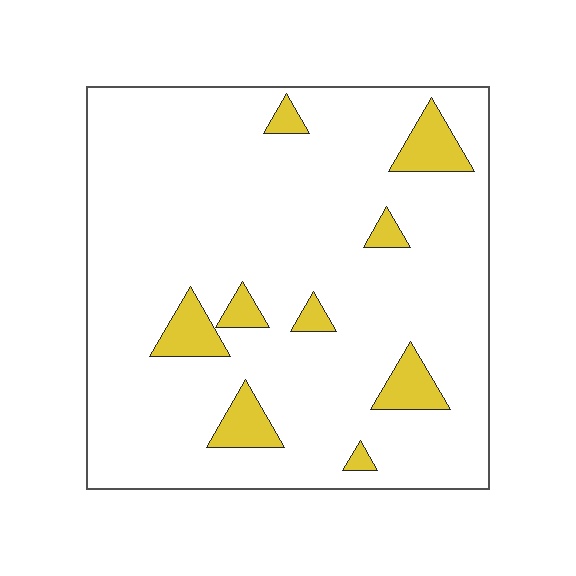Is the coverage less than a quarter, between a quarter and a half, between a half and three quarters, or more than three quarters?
Less than a quarter.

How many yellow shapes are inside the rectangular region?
9.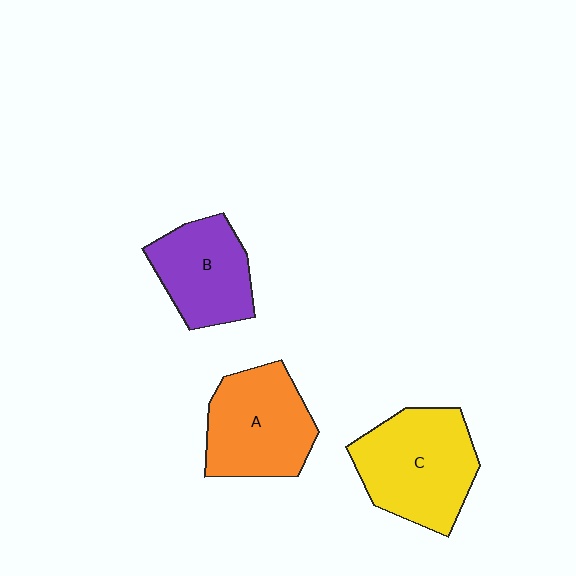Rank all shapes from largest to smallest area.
From largest to smallest: C (yellow), A (orange), B (purple).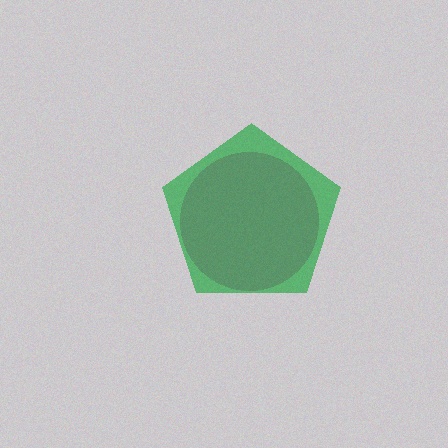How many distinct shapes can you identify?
There are 2 distinct shapes: a magenta circle, a green pentagon.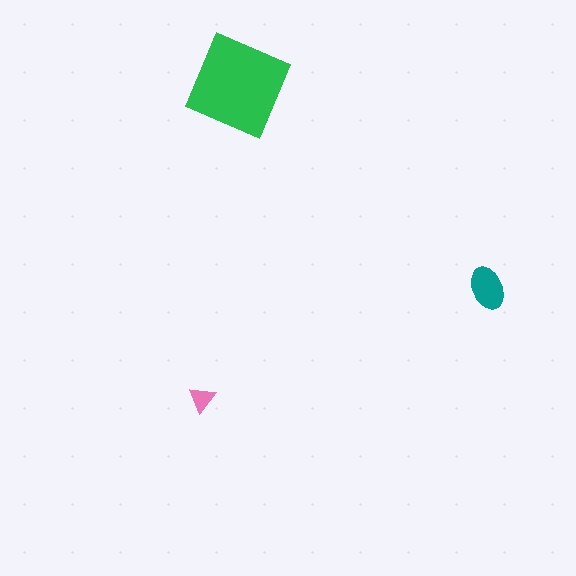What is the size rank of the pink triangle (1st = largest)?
3rd.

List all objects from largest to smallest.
The green square, the teal ellipse, the pink triangle.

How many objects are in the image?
There are 3 objects in the image.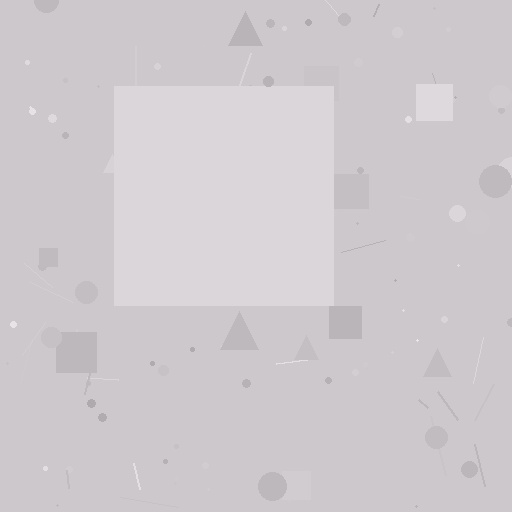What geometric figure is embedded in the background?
A square is embedded in the background.